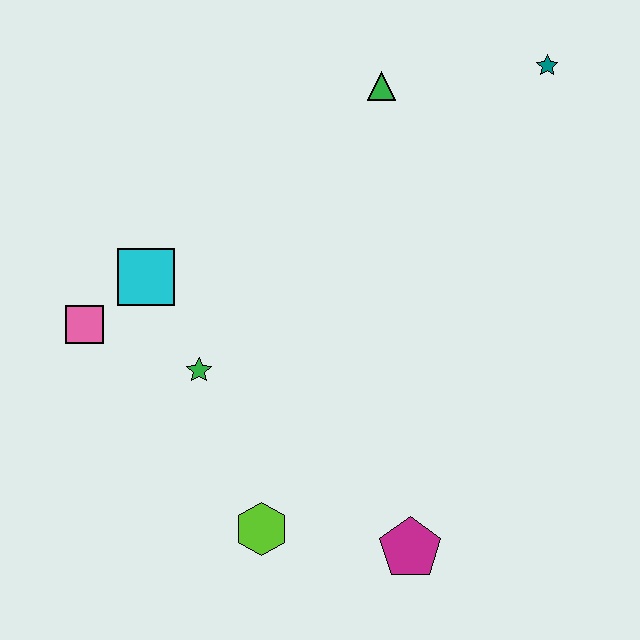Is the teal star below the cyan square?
No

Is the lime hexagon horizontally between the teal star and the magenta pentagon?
No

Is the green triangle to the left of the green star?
No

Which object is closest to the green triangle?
The teal star is closest to the green triangle.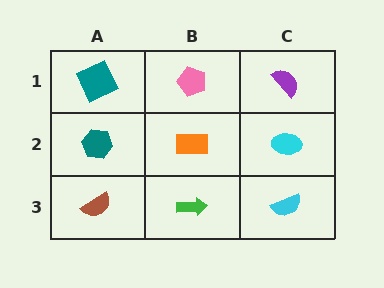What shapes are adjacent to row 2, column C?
A purple semicircle (row 1, column C), a cyan semicircle (row 3, column C), an orange rectangle (row 2, column B).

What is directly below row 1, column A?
A teal hexagon.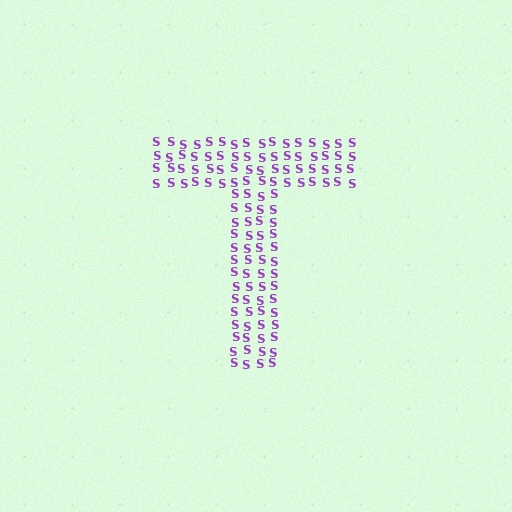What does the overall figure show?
The overall figure shows the letter T.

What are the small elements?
The small elements are letter S's.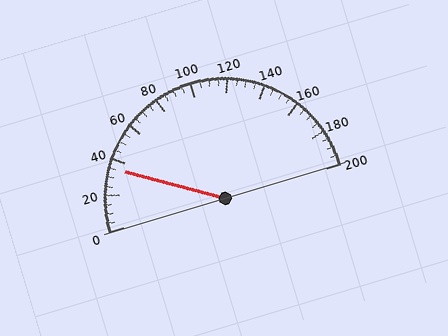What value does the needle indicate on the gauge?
The needle indicates approximately 35.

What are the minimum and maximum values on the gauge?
The gauge ranges from 0 to 200.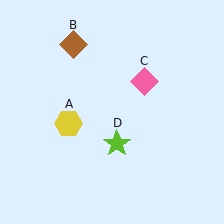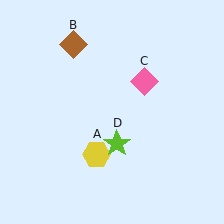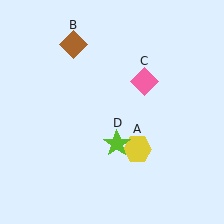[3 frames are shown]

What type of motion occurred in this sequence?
The yellow hexagon (object A) rotated counterclockwise around the center of the scene.